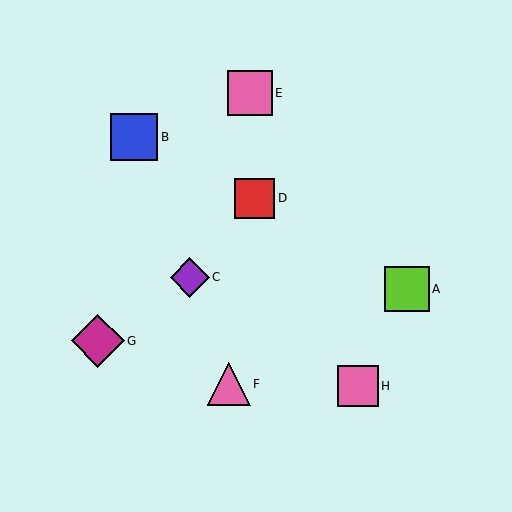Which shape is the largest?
The magenta diamond (labeled G) is the largest.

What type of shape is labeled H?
Shape H is a pink square.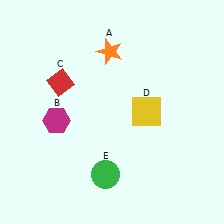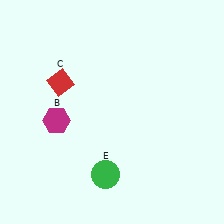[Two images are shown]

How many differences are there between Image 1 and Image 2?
There are 2 differences between the two images.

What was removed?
The yellow square (D), the orange star (A) were removed in Image 2.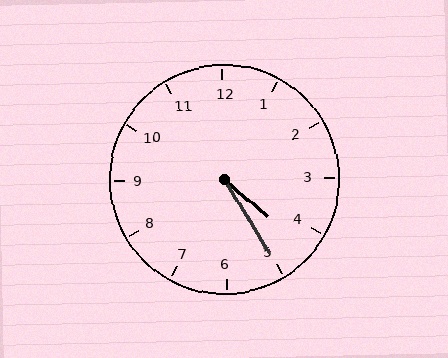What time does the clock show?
4:25.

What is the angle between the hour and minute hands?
Approximately 18 degrees.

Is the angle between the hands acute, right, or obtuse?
It is acute.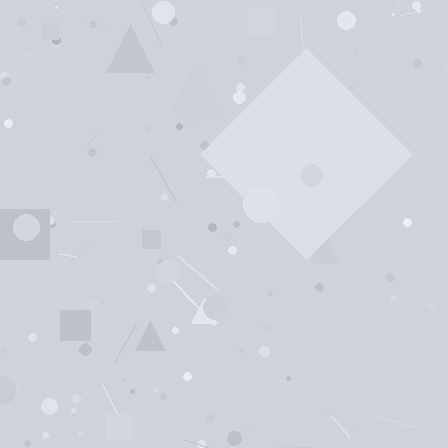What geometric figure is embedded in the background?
A diamond is embedded in the background.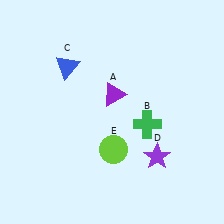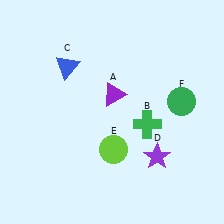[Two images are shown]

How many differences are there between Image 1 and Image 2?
There is 1 difference between the two images.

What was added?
A green circle (F) was added in Image 2.